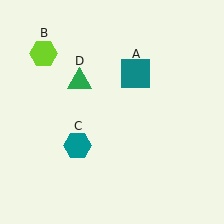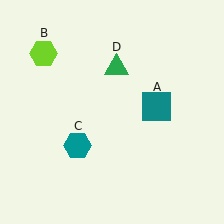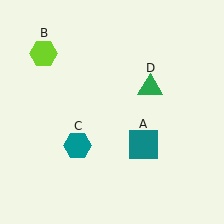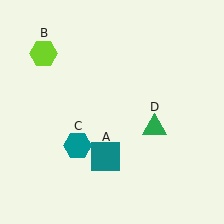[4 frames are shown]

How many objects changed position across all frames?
2 objects changed position: teal square (object A), green triangle (object D).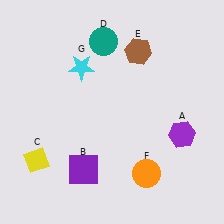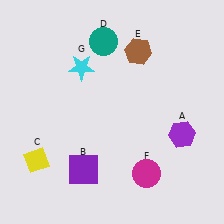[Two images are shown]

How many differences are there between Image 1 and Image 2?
There is 1 difference between the two images.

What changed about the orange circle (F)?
In Image 1, F is orange. In Image 2, it changed to magenta.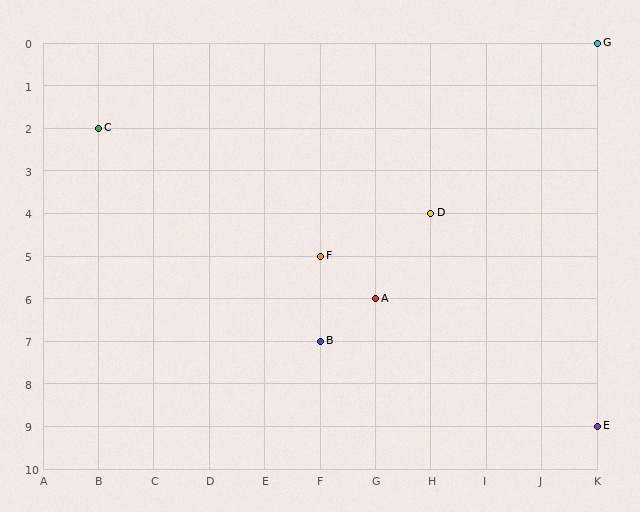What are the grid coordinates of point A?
Point A is at grid coordinates (G, 6).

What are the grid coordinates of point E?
Point E is at grid coordinates (K, 9).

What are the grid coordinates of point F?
Point F is at grid coordinates (F, 5).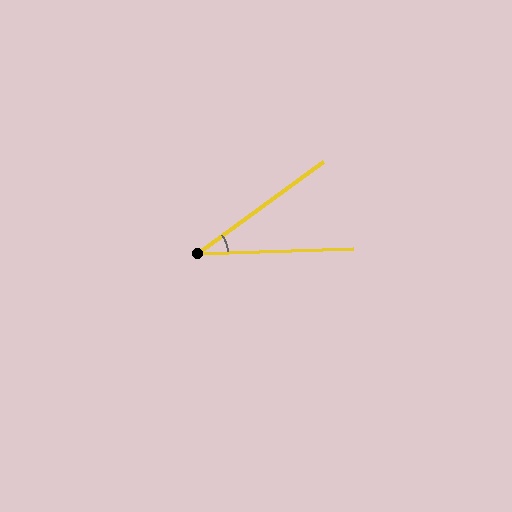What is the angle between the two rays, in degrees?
Approximately 34 degrees.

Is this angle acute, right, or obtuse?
It is acute.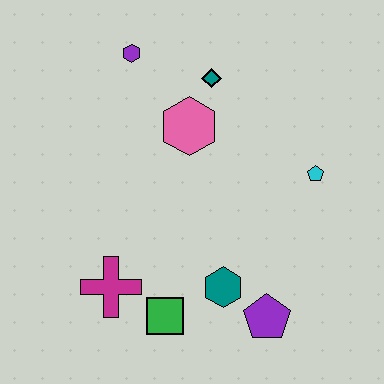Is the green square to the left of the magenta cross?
No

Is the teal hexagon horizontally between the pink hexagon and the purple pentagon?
Yes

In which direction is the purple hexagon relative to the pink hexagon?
The purple hexagon is above the pink hexagon.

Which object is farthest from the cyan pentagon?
The magenta cross is farthest from the cyan pentagon.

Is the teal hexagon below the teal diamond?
Yes